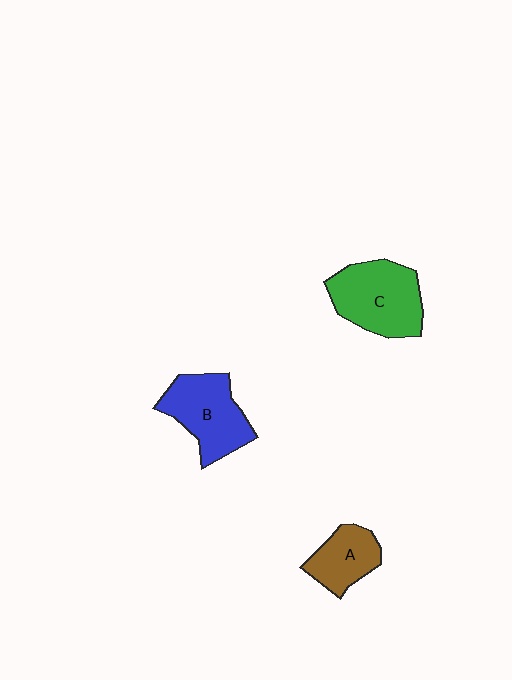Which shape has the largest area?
Shape C (green).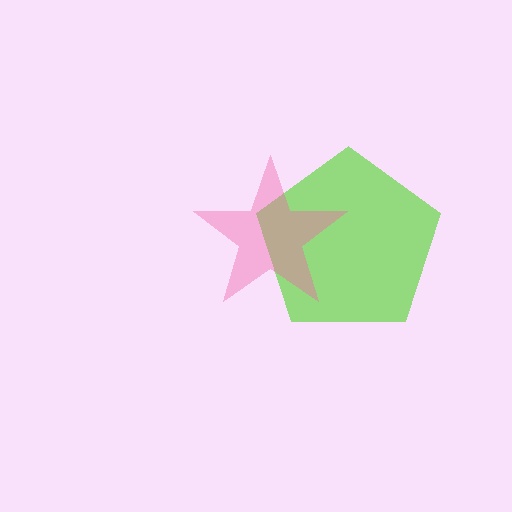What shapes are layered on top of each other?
The layered shapes are: a lime pentagon, a pink star.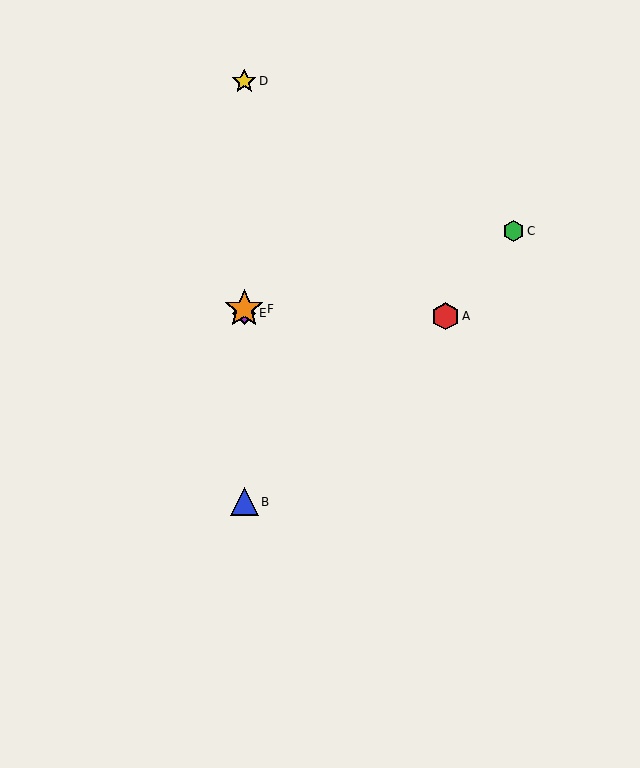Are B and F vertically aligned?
Yes, both are at x≈244.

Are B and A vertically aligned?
No, B is at x≈244 and A is at x≈445.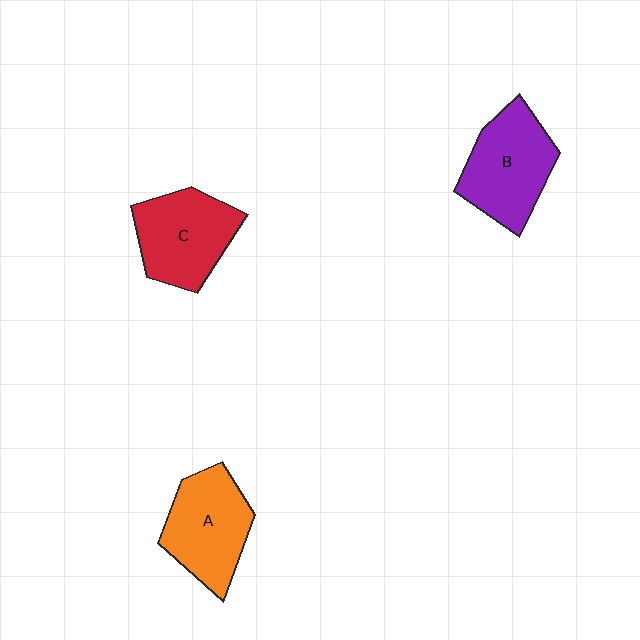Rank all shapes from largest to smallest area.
From largest to smallest: B (purple), A (orange), C (red).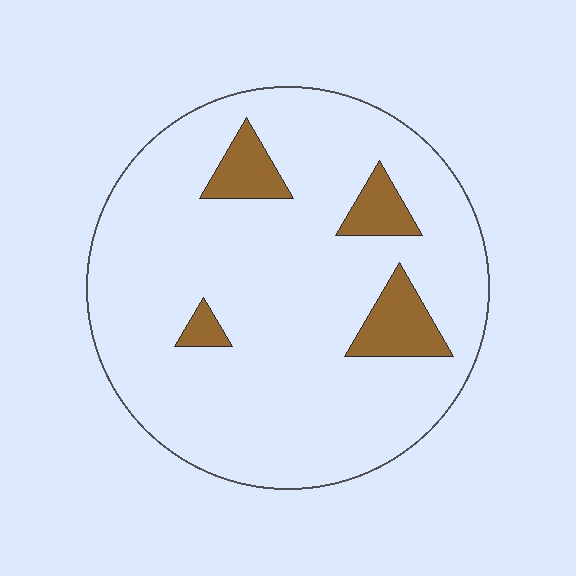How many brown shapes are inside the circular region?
4.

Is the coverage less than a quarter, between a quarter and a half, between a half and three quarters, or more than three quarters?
Less than a quarter.